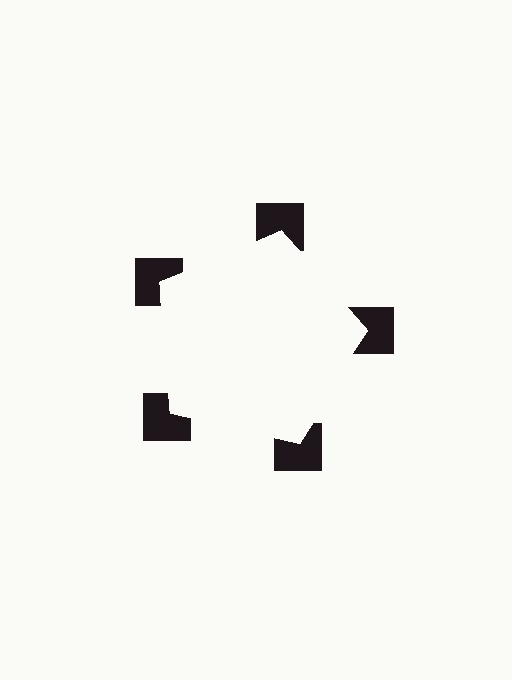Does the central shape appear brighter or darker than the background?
It typically appears slightly brighter than the background, even though no actual brightness change is drawn.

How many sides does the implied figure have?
5 sides.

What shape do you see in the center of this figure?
An illusory pentagon — its edges are inferred from the aligned wedge cuts in the notched squares, not physically drawn.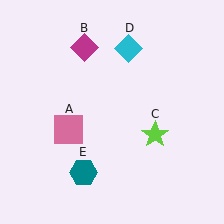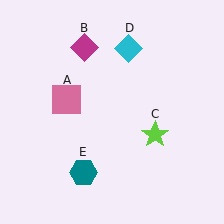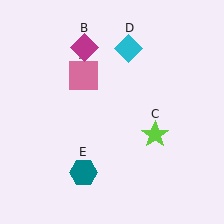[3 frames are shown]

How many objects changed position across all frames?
1 object changed position: pink square (object A).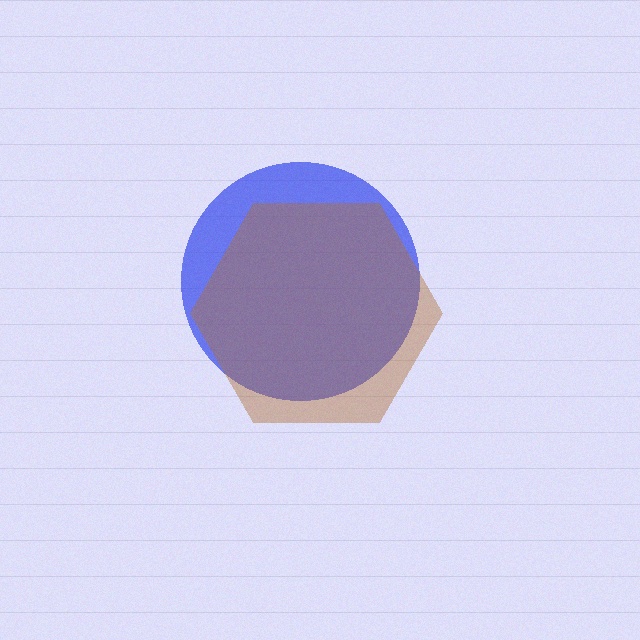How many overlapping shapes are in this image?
There are 2 overlapping shapes in the image.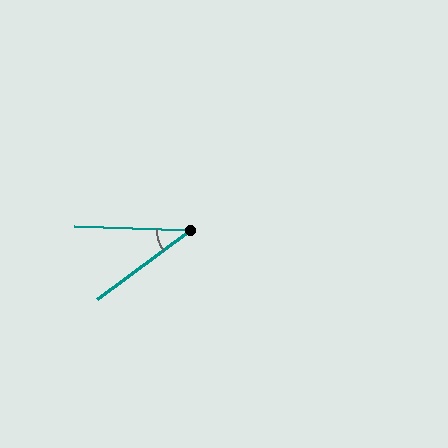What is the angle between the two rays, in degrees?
Approximately 39 degrees.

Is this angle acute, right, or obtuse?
It is acute.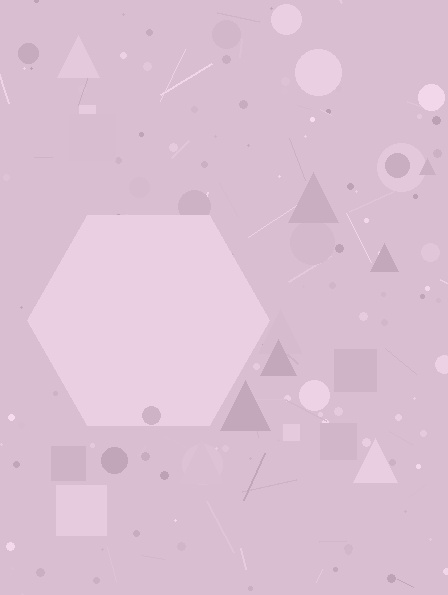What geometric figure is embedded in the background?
A hexagon is embedded in the background.